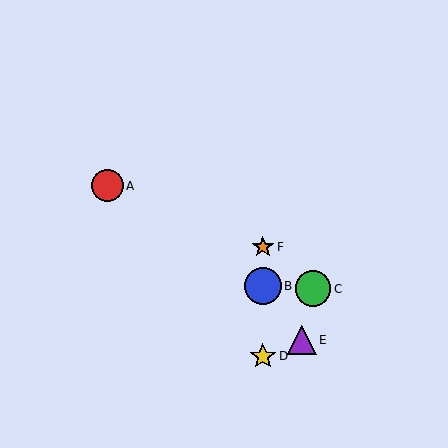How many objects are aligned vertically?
3 objects (B, D, F) are aligned vertically.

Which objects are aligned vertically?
Objects B, D, F are aligned vertically.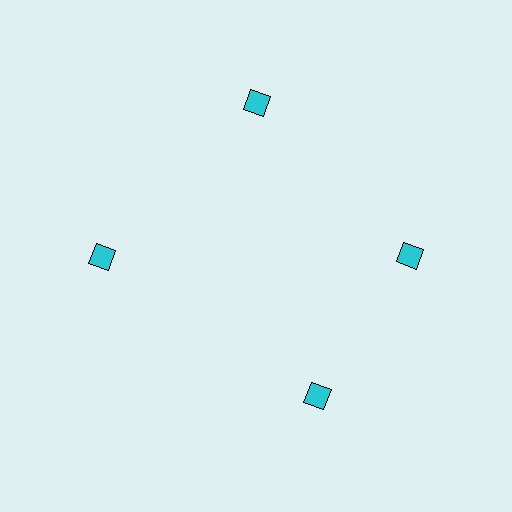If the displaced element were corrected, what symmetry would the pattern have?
It would have 4-fold rotational symmetry — the pattern would map onto itself every 90 degrees.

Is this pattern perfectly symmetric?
No. The 4 cyan diamonds are arranged in a ring, but one element near the 6 o'clock position is rotated out of alignment along the ring, breaking the 4-fold rotational symmetry.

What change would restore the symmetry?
The symmetry would be restored by rotating it back into even spacing with its neighbors so that all 4 diamonds sit at equal angles and equal distance from the center.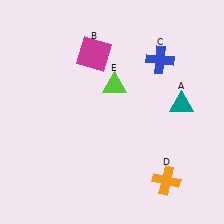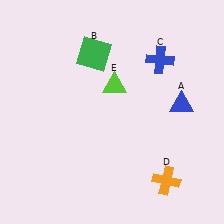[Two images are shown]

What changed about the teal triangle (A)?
In Image 1, A is teal. In Image 2, it changed to blue.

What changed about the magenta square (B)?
In Image 1, B is magenta. In Image 2, it changed to green.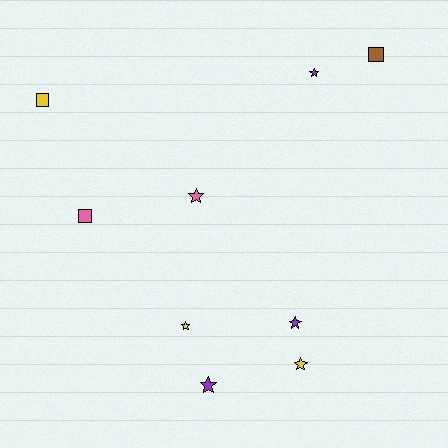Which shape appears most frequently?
Star, with 6 objects.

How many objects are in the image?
There are 9 objects.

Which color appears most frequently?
Purple, with 3 objects.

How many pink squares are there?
There is 1 pink square.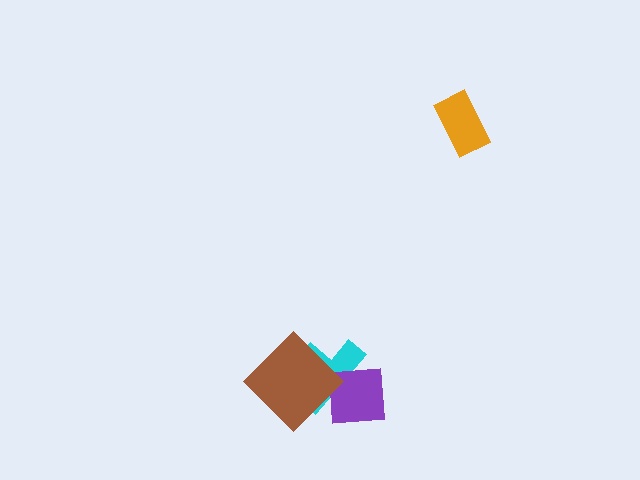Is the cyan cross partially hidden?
Yes, it is partially covered by another shape.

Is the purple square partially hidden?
Yes, it is partially covered by another shape.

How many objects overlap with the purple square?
2 objects overlap with the purple square.